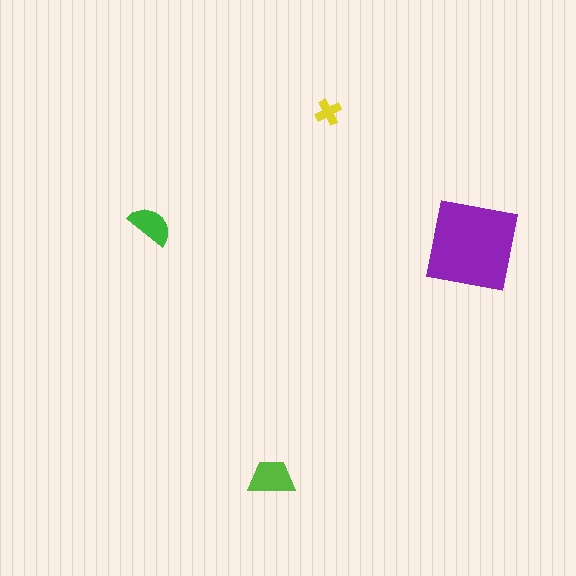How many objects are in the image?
There are 4 objects in the image.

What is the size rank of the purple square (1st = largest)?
1st.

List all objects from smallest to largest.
The yellow cross, the green semicircle, the lime trapezoid, the purple square.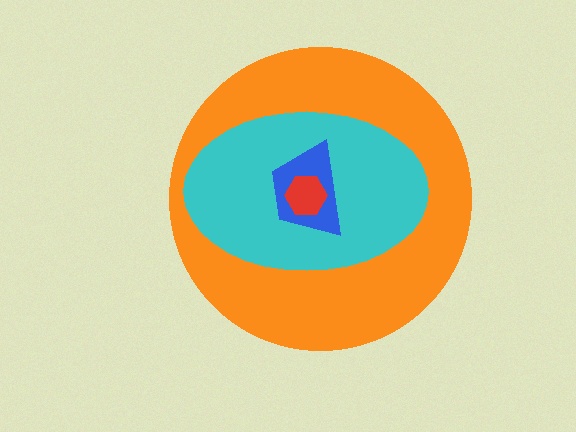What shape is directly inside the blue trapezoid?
The red hexagon.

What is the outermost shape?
The orange circle.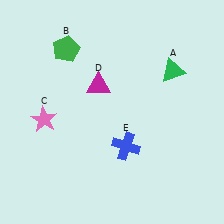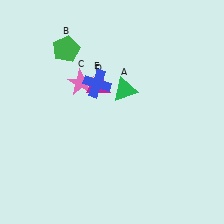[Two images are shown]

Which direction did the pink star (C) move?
The pink star (C) moved right.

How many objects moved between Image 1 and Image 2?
3 objects moved between the two images.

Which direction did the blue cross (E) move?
The blue cross (E) moved up.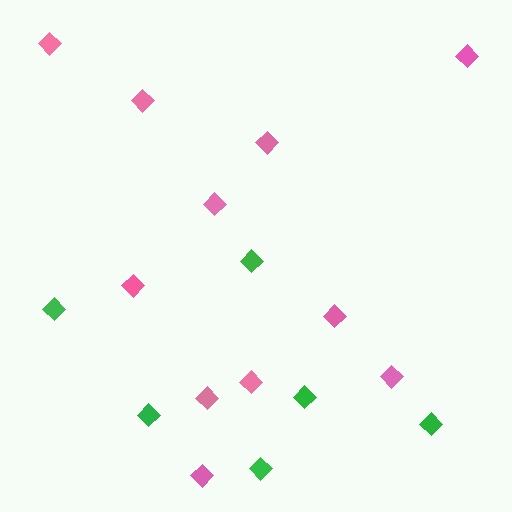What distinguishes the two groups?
There are 2 groups: one group of pink diamonds (11) and one group of green diamonds (6).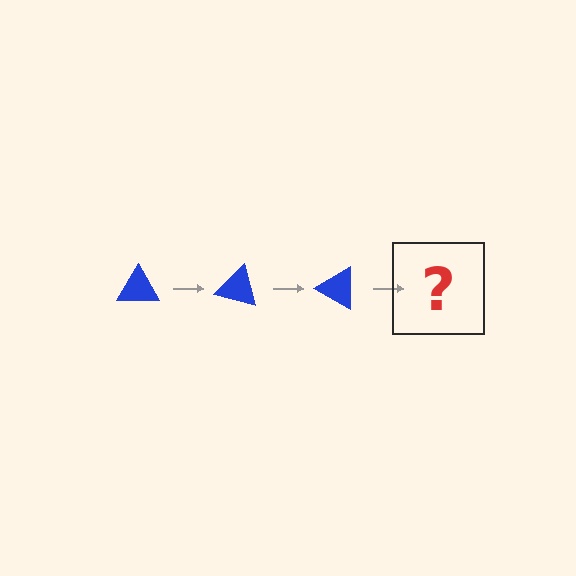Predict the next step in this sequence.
The next step is a blue triangle rotated 45 degrees.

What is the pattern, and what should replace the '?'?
The pattern is that the triangle rotates 15 degrees each step. The '?' should be a blue triangle rotated 45 degrees.